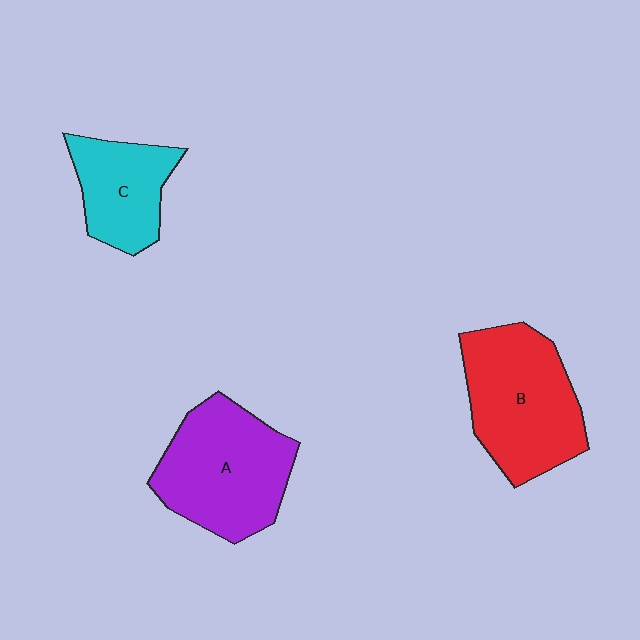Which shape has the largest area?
Shape B (red).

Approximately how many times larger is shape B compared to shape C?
Approximately 1.6 times.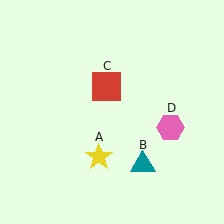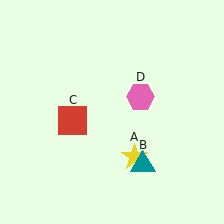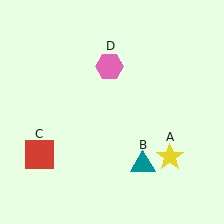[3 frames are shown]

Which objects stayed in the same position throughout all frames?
Teal triangle (object B) remained stationary.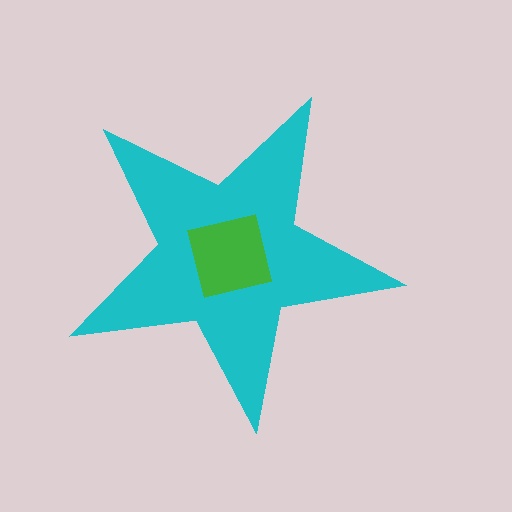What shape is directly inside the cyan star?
The green square.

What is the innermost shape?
The green square.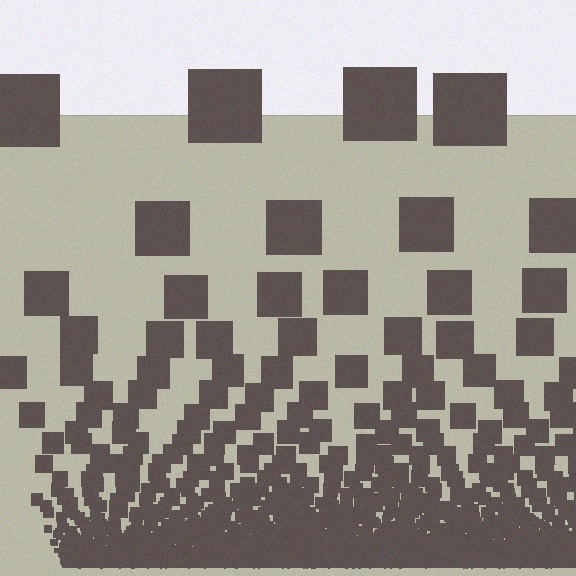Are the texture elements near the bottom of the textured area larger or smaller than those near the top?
Smaller. The gradient is inverted — elements near the bottom are smaller and denser.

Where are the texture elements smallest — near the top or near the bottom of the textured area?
Near the bottom.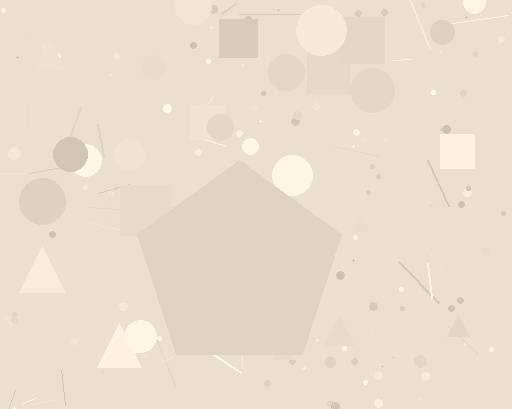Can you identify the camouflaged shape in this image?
The camouflaged shape is a pentagon.